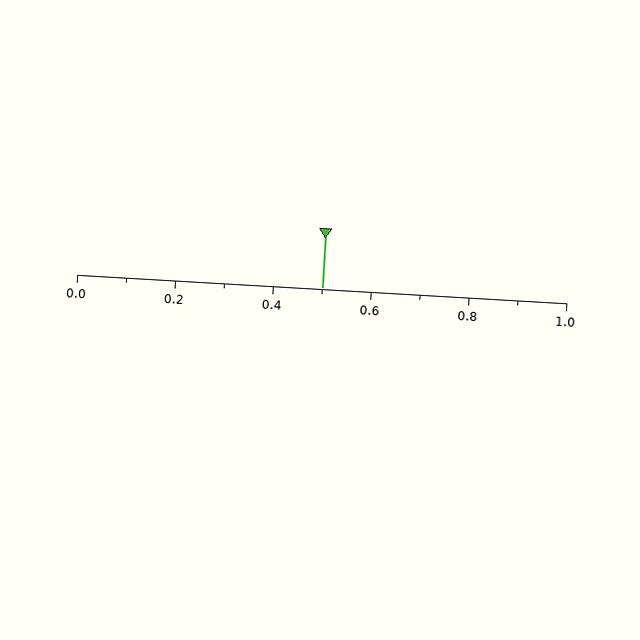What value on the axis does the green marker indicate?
The marker indicates approximately 0.5.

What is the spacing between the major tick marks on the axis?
The major ticks are spaced 0.2 apart.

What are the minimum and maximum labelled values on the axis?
The axis runs from 0.0 to 1.0.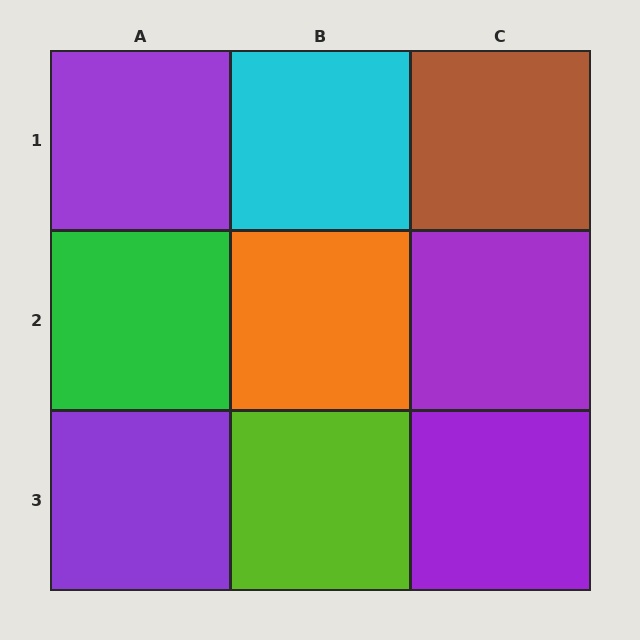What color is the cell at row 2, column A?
Green.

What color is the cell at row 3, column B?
Lime.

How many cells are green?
1 cell is green.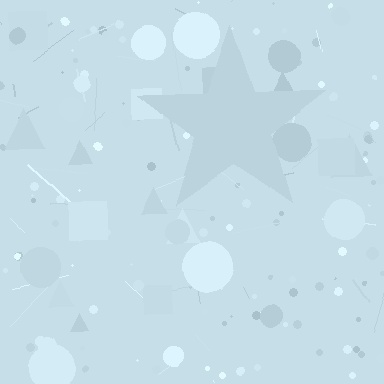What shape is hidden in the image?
A star is hidden in the image.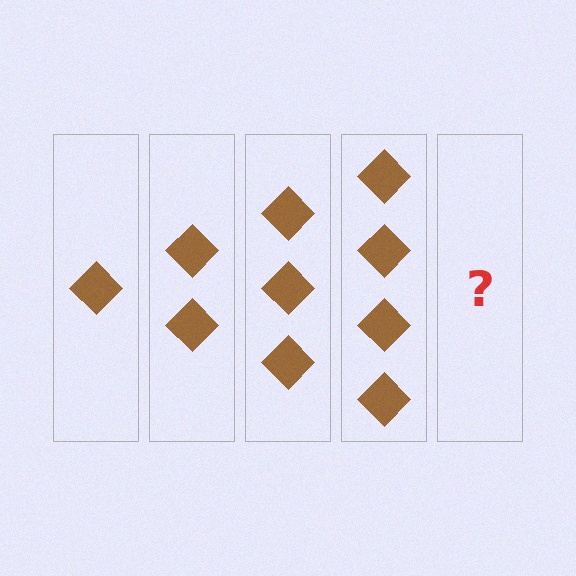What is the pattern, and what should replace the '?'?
The pattern is that each step adds one more diamond. The '?' should be 5 diamonds.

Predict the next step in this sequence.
The next step is 5 diamonds.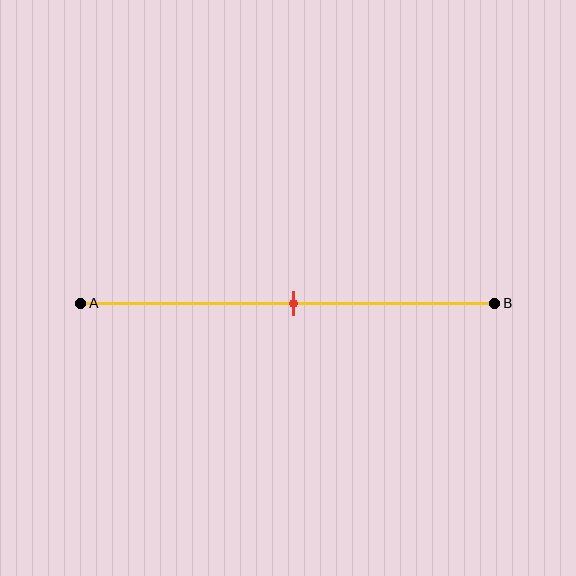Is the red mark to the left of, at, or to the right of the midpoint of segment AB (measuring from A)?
The red mark is approximately at the midpoint of segment AB.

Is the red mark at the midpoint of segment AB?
Yes, the mark is approximately at the midpoint.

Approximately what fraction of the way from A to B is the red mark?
The red mark is approximately 50% of the way from A to B.